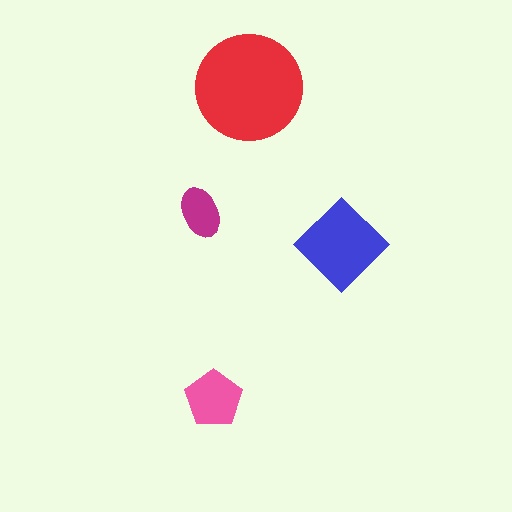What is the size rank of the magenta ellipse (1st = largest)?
4th.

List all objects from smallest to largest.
The magenta ellipse, the pink pentagon, the blue diamond, the red circle.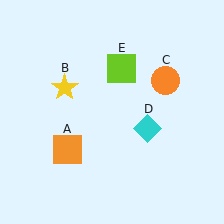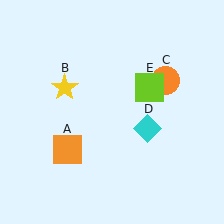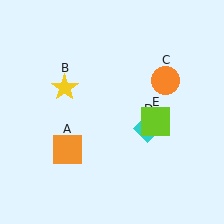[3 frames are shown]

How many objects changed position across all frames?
1 object changed position: lime square (object E).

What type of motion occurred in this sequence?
The lime square (object E) rotated clockwise around the center of the scene.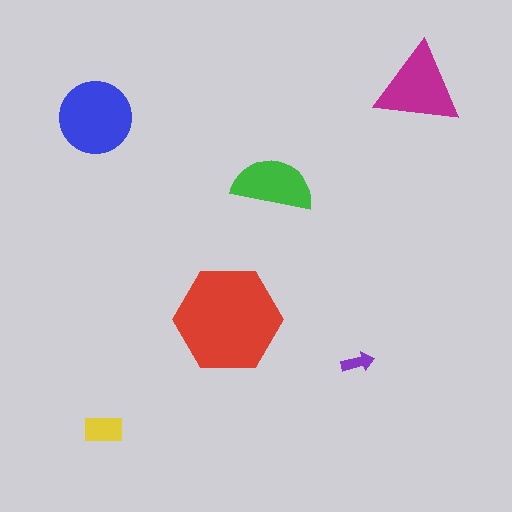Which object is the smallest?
The purple arrow.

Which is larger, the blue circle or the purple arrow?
The blue circle.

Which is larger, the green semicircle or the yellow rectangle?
The green semicircle.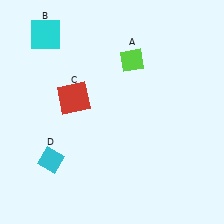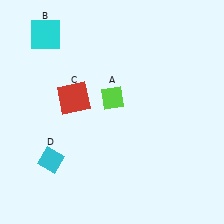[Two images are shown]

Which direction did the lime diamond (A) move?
The lime diamond (A) moved down.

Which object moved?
The lime diamond (A) moved down.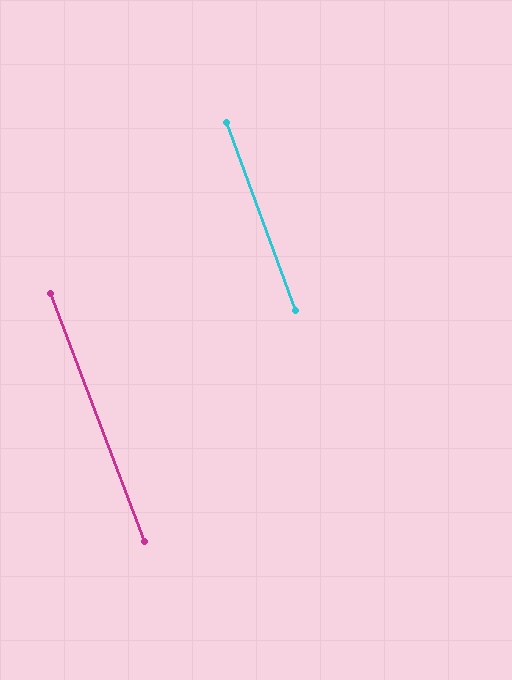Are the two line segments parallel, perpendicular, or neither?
Parallel — their directions differ by only 0.7°.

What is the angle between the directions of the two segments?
Approximately 1 degree.